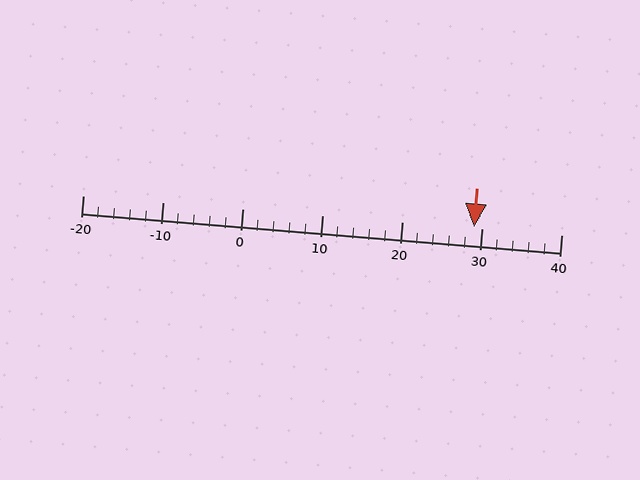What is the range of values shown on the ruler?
The ruler shows values from -20 to 40.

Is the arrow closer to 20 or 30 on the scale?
The arrow is closer to 30.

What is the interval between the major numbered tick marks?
The major tick marks are spaced 10 units apart.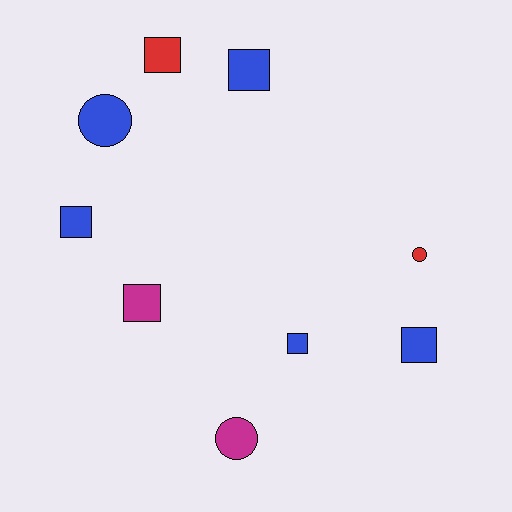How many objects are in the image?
There are 9 objects.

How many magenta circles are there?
There is 1 magenta circle.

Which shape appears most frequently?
Square, with 6 objects.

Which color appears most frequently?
Blue, with 5 objects.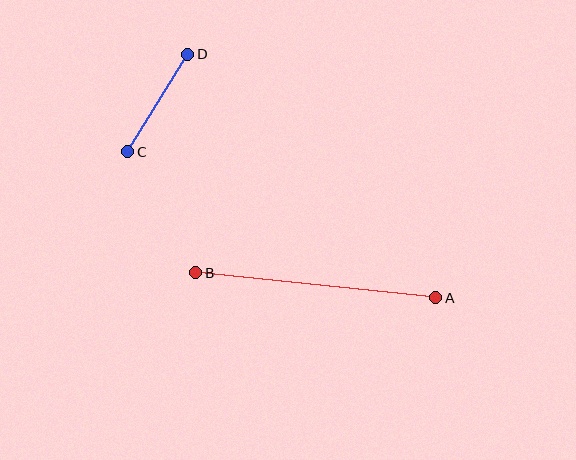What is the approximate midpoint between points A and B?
The midpoint is at approximately (316, 285) pixels.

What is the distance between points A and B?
The distance is approximately 242 pixels.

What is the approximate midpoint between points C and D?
The midpoint is at approximately (158, 103) pixels.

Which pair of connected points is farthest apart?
Points A and B are farthest apart.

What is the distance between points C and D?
The distance is approximately 115 pixels.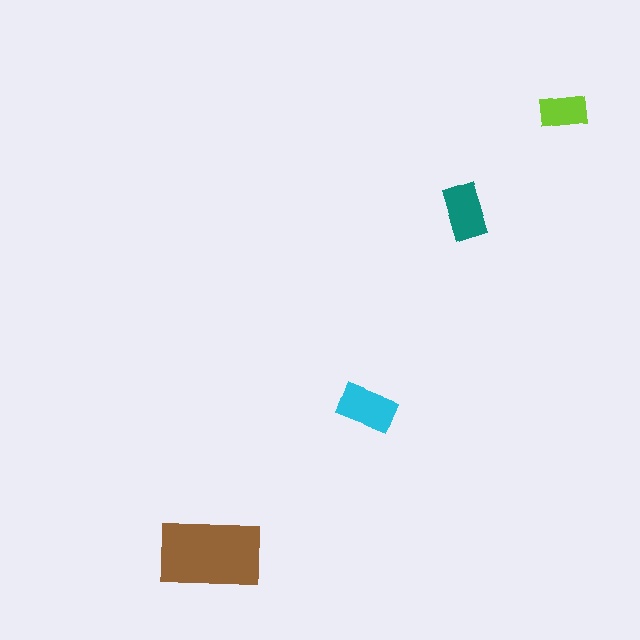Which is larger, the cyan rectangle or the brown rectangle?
The brown one.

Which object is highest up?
The lime rectangle is topmost.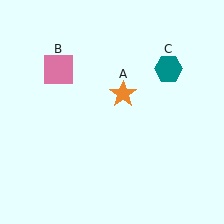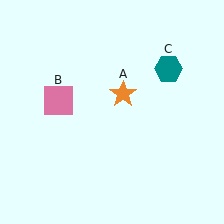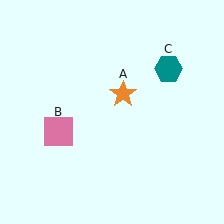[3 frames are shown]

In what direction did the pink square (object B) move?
The pink square (object B) moved down.